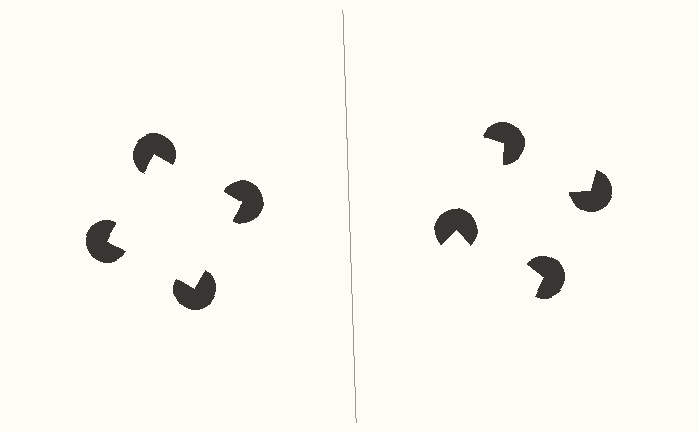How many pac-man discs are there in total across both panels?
8 — 4 on each side.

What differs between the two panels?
The pac-man discs are positioned identically on both sides; only the wedge orientations differ. On the left they align to a square; on the right they are misaligned.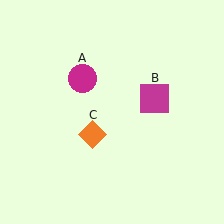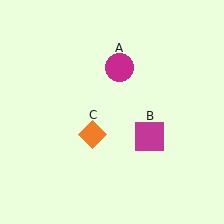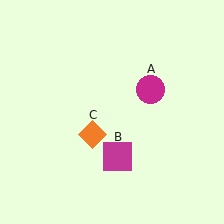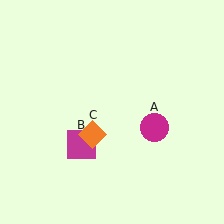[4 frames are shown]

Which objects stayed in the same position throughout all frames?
Orange diamond (object C) remained stationary.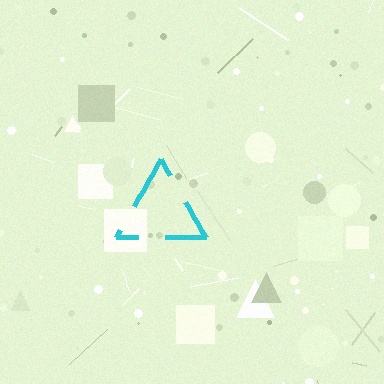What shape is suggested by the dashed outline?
The dashed outline suggests a triangle.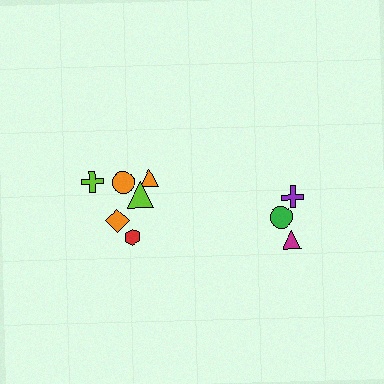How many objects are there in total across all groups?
There are 9 objects.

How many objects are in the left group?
There are 6 objects.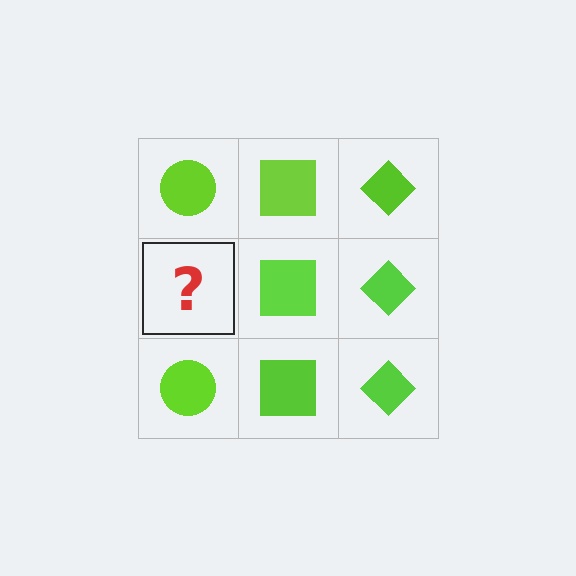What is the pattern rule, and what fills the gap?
The rule is that each column has a consistent shape. The gap should be filled with a lime circle.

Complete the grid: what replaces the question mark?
The question mark should be replaced with a lime circle.